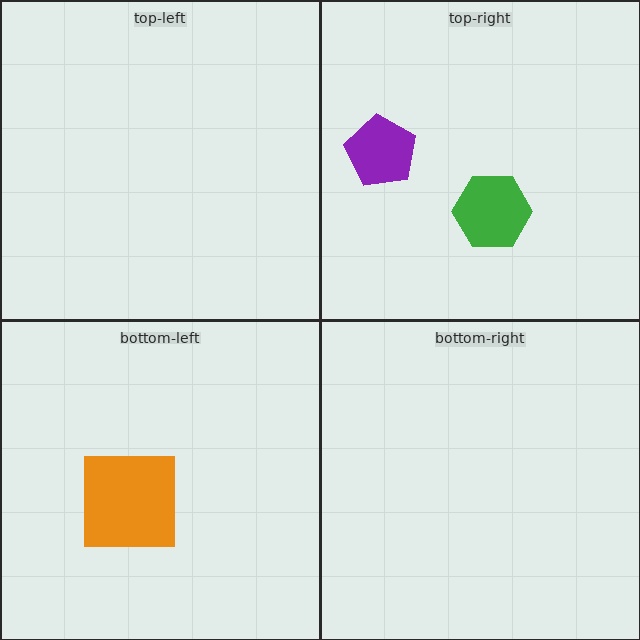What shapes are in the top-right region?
The green hexagon, the purple pentagon.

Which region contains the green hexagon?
The top-right region.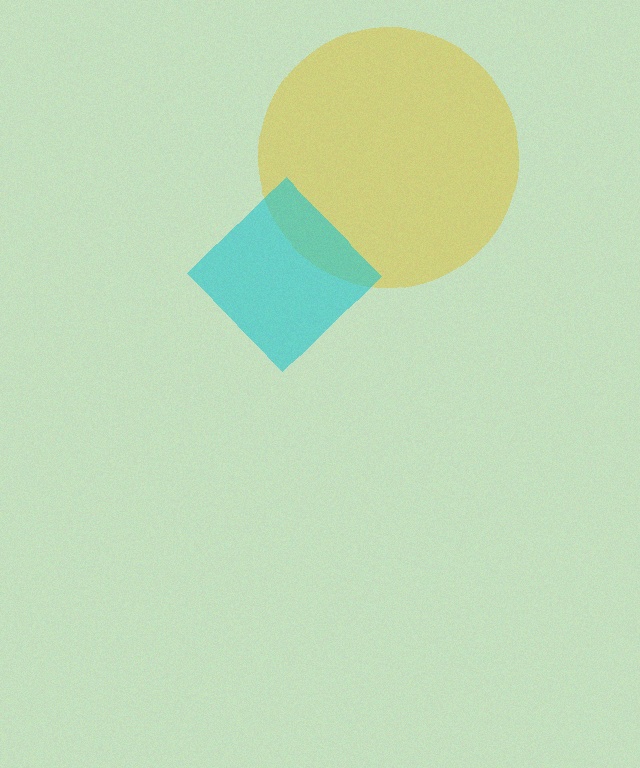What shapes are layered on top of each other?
The layered shapes are: a yellow circle, a cyan diamond.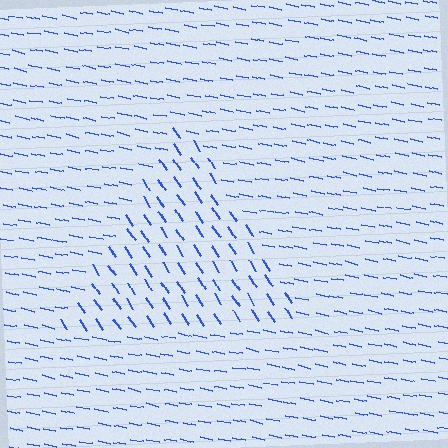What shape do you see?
I see a triangle.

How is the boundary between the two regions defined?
The boundary is defined purely by a change in line orientation (approximately 45 degrees difference). All lines are the same color and thickness.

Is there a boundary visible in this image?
Yes, there is a texture boundary formed by a change in line orientation.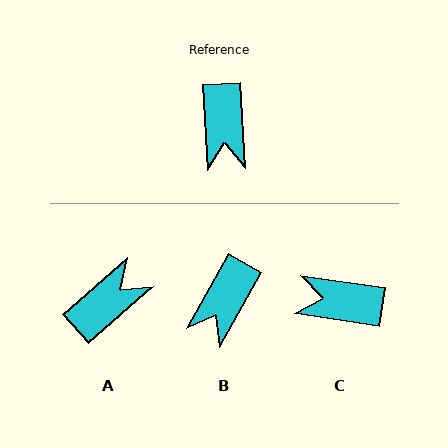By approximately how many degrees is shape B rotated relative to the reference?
Approximately 33 degrees clockwise.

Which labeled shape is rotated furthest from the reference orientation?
A, about 128 degrees away.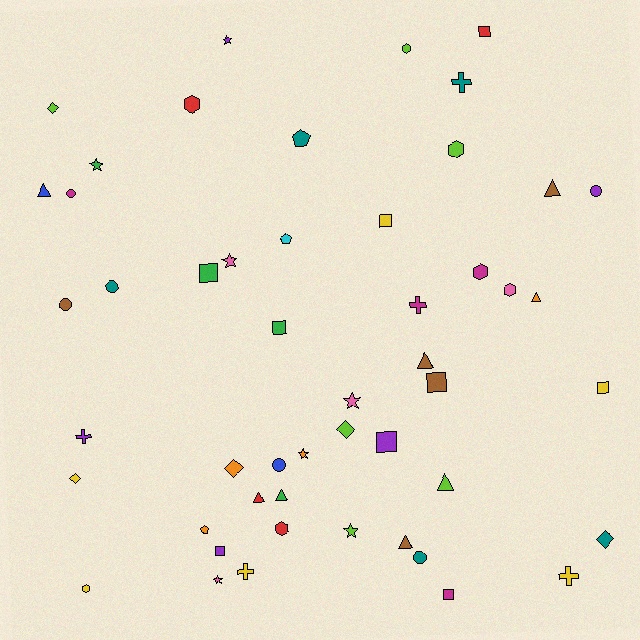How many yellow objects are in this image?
There are 6 yellow objects.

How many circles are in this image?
There are 6 circles.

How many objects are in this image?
There are 50 objects.